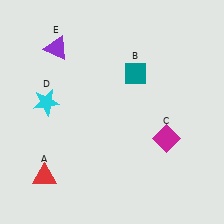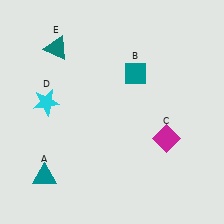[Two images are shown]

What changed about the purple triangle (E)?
In Image 1, E is purple. In Image 2, it changed to teal.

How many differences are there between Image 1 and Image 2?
There are 2 differences between the two images.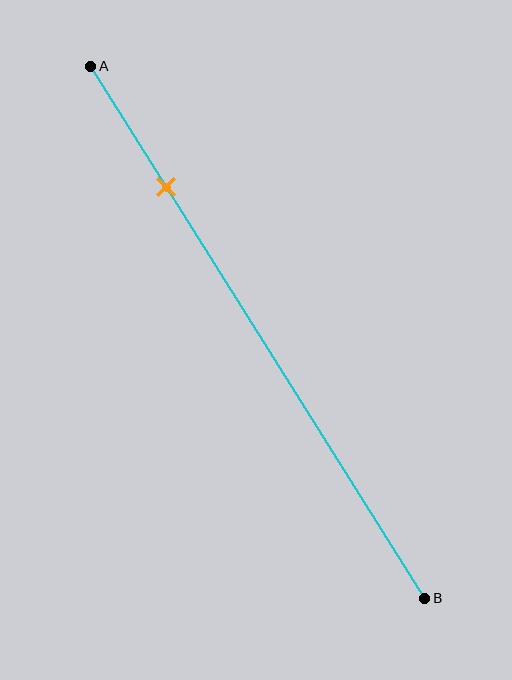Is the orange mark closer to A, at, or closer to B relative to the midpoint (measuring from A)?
The orange mark is closer to point A than the midpoint of segment AB.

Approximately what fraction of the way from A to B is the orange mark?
The orange mark is approximately 25% of the way from A to B.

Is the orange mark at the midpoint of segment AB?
No, the mark is at about 25% from A, not at the 50% midpoint.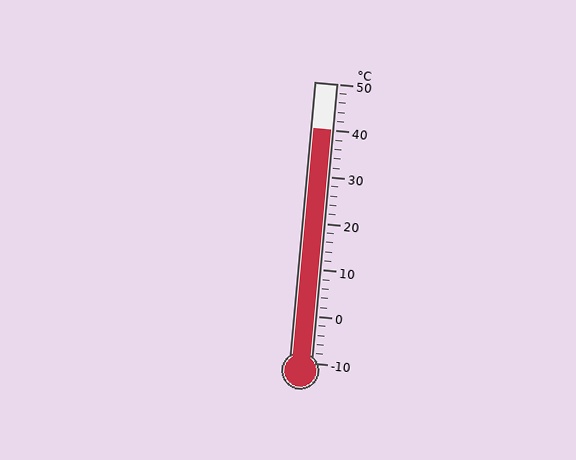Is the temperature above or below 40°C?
The temperature is at 40°C.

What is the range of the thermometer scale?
The thermometer scale ranges from -10°C to 50°C.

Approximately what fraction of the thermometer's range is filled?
The thermometer is filled to approximately 85% of its range.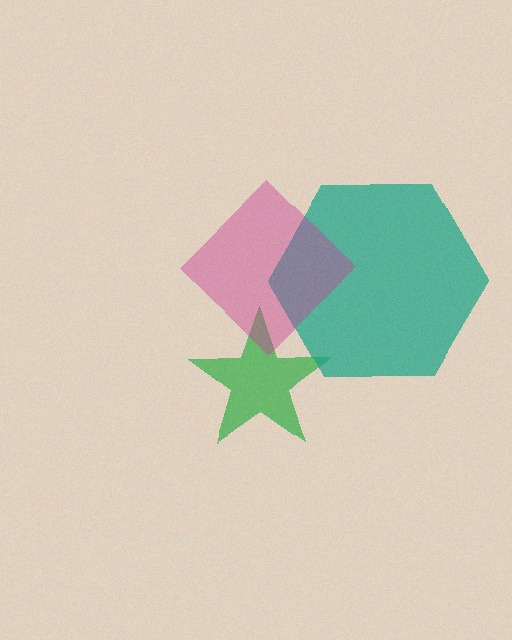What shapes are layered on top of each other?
The layered shapes are: a green star, a teal hexagon, a magenta diamond.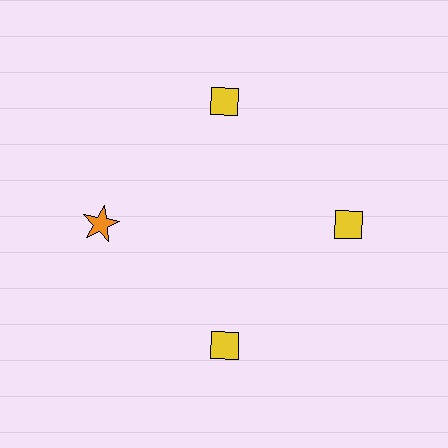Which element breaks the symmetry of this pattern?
The orange star at roughly the 9 o'clock position breaks the symmetry. All other shapes are yellow diamonds.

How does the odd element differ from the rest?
It differs in both color (orange instead of yellow) and shape (star instead of diamond).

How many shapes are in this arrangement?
There are 4 shapes arranged in a ring pattern.